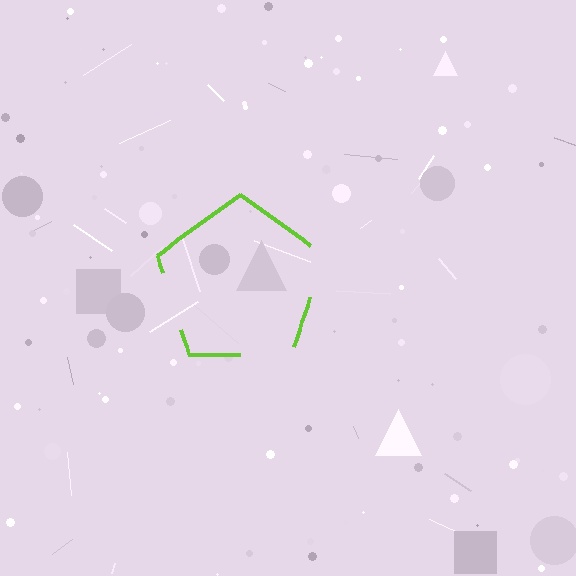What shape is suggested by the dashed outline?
The dashed outline suggests a pentagon.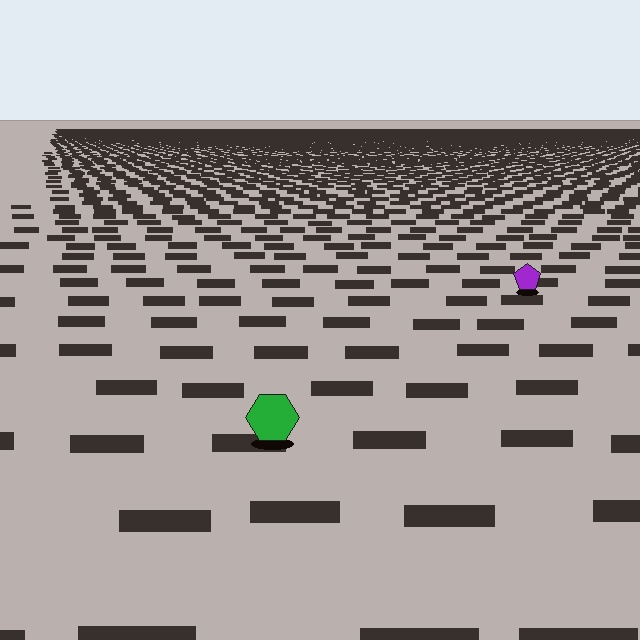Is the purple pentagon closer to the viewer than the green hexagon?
No. The green hexagon is closer — you can tell from the texture gradient: the ground texture is coarser near it.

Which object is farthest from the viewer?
The purple pentagon is farthest from the viewer. It appears smaller and the ground texture around it is denser.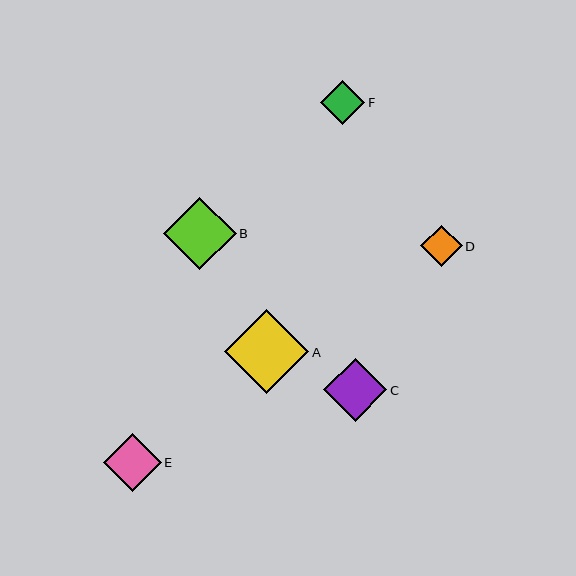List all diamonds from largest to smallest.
From largest to smallest: A, B, C, E, F, D.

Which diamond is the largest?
Diamond A is the largest with a size of approximately 84 pixels.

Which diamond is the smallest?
Diamond D is the smallest with a size of approximately 41 pixels.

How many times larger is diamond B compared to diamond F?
Diamond B is approximately 1.7 times the size of diamond F.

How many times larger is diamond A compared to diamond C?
Diamond A is approximately 1.3 times the size of diamond C.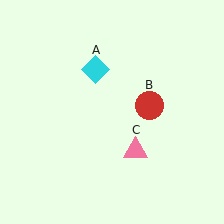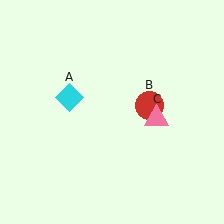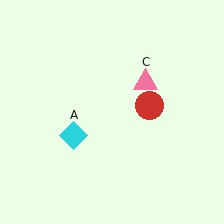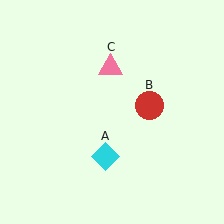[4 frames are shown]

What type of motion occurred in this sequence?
The cyan diamond (object A), pink triangle (object C) rotated counterclockwise around the center of the scene.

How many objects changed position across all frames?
2 objects changed position: cyan diamond (object A), pink triangle (object C).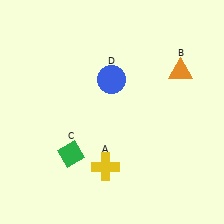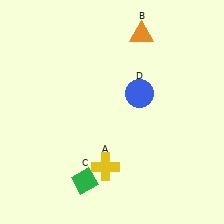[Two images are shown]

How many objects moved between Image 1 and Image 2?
3 objects moved between the two images.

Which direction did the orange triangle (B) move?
The orange triangle (B) moved left.